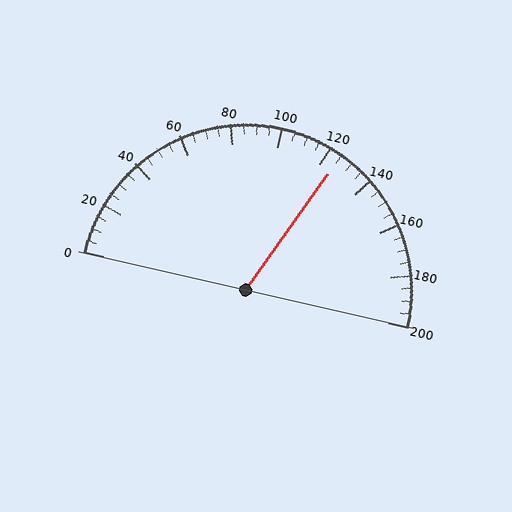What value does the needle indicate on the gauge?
The needle indicates approximately 125.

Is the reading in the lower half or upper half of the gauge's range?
The reading is in the upper half of the range (0 to 200).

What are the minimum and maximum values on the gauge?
The gauge ranges from 0 to 200.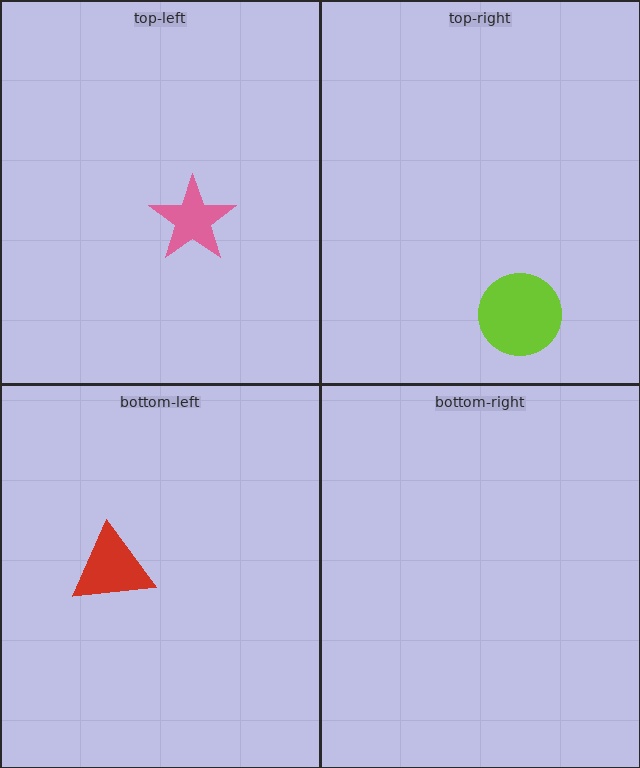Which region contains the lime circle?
The top-right region.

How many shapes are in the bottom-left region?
1.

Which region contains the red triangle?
The bottom-left region.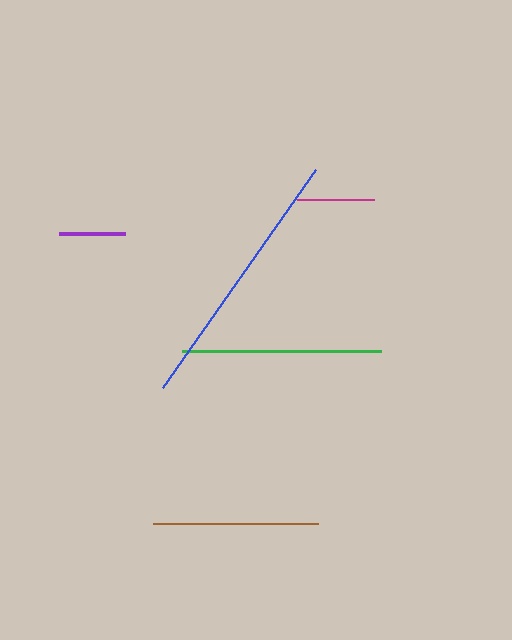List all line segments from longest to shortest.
From longest to shortest: blue, green, brown, magenta, purple.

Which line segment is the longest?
The blue line is the longest at approximately 266 pixels.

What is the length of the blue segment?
The blue segment is approximately 266 pixels long.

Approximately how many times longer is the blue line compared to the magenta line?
The blue line is approximately 3.4 times the length of the magenta line.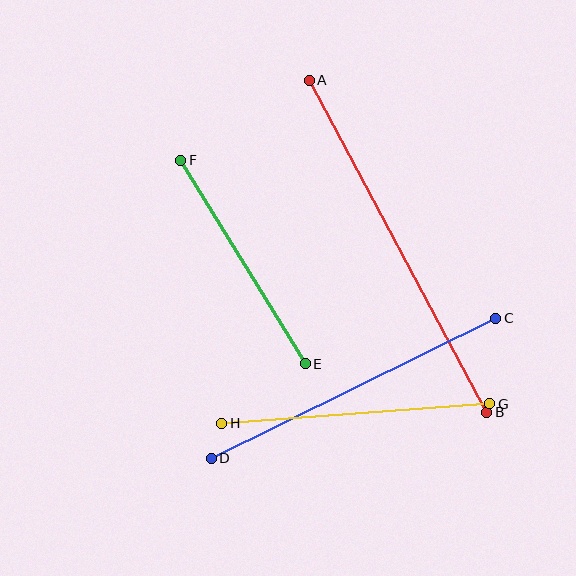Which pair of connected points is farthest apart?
Points A and B are farthest apart.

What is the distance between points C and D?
The distance is approximately 317 pixels.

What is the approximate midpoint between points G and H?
The midpoint is at approximately (356, 413) pixels.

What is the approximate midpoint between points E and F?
The midpoint is at approximately (243, 262) pixels.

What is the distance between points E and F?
The distance is approximately 239 pixels.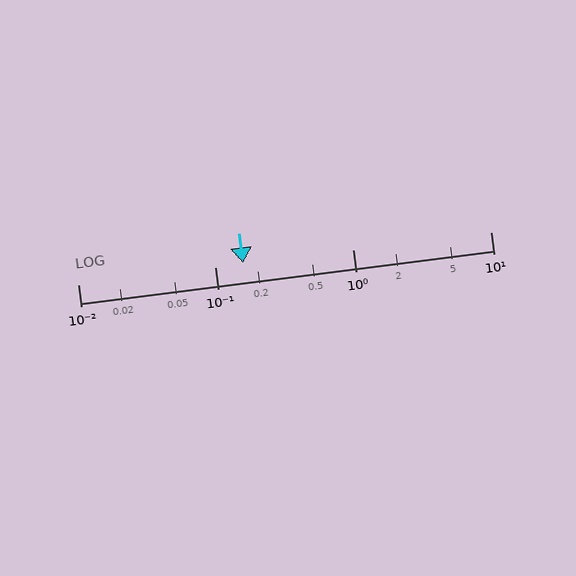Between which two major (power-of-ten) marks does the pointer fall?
The pointer is between 0.1 and 1.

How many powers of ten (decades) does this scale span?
The scale spans 3 decades, from 0.01 to 10.